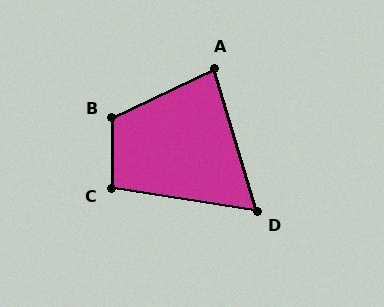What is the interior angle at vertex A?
Approximately 81 degrees (acute).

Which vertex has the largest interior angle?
B, at approximately 116 degrees.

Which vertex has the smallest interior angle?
D, at approximately 64 degrees.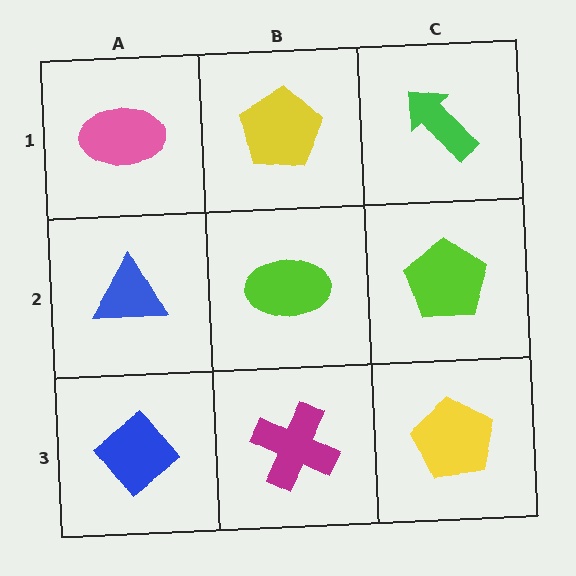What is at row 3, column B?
A magenta cross.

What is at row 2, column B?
A lime ellipse.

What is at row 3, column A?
A blue diamond.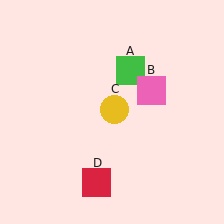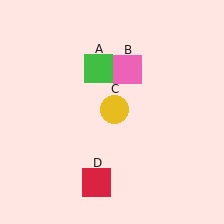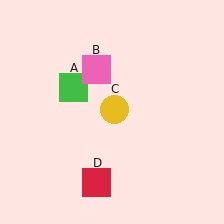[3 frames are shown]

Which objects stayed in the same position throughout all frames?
Yellow circle (object C) and red square (object D) remained stationary.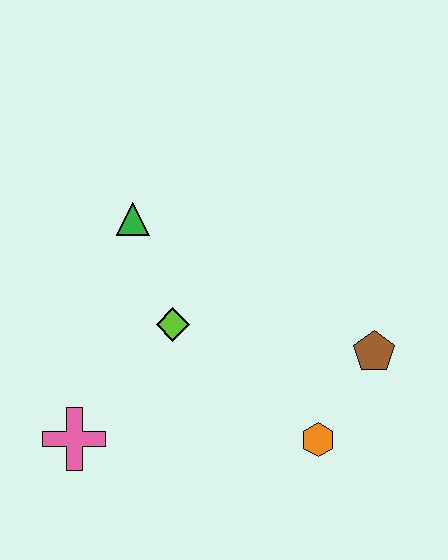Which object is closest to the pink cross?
The lime diamond is closest to the pink cross.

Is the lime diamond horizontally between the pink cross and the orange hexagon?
Yes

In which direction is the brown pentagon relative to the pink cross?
The brown pentagon is to the right of the pink cross.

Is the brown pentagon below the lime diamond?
Yes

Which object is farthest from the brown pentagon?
The pink cross is farthest from the brown pentagon.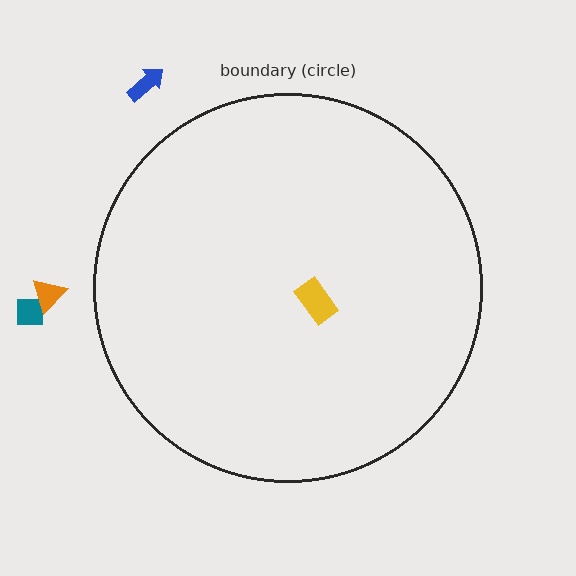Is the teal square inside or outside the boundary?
Outside.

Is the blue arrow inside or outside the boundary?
Outside.